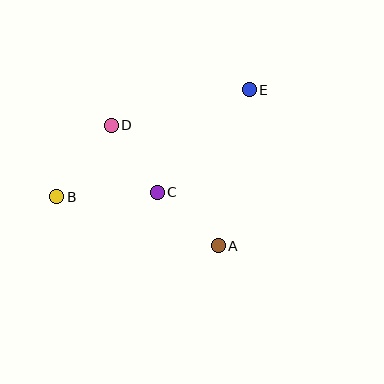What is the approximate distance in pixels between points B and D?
The distance between B and D is approximately 90 pixels.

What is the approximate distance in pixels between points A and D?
The distance between A and D is approximately 161 pixels.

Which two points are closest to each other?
Points A and C are closest to each other.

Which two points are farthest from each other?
Points B and E are farthest from each other.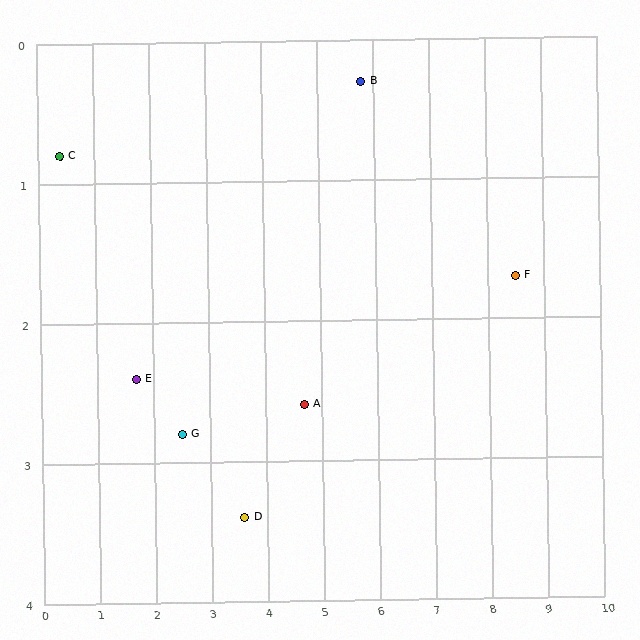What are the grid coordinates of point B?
Point B is at approximately (5.8, 0.3).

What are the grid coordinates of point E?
Point E is at approximately (1.7, 2.4).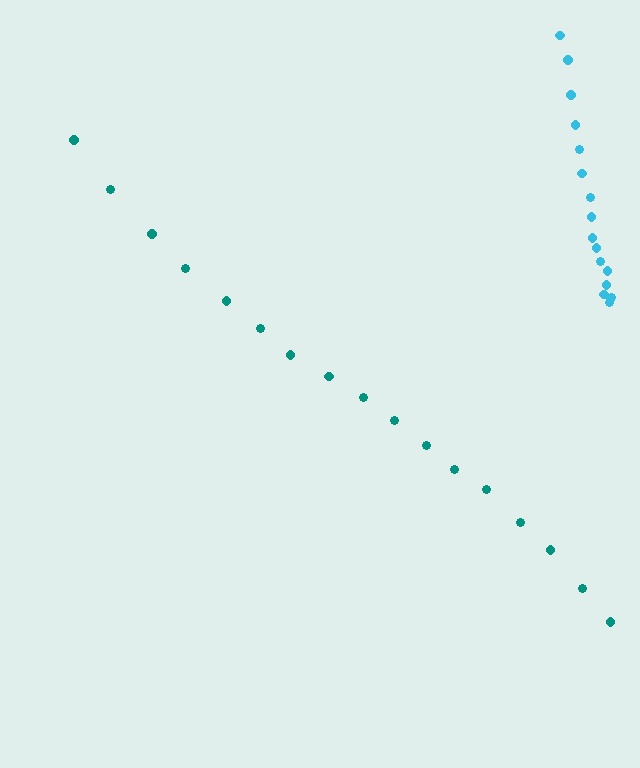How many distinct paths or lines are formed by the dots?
There are 2 distinct paths.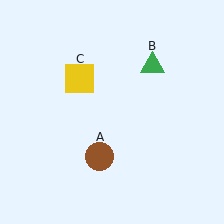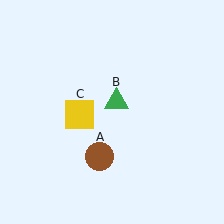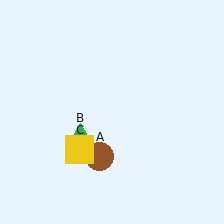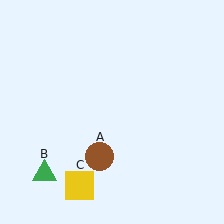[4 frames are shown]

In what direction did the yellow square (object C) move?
The yellow square (object C) moved down.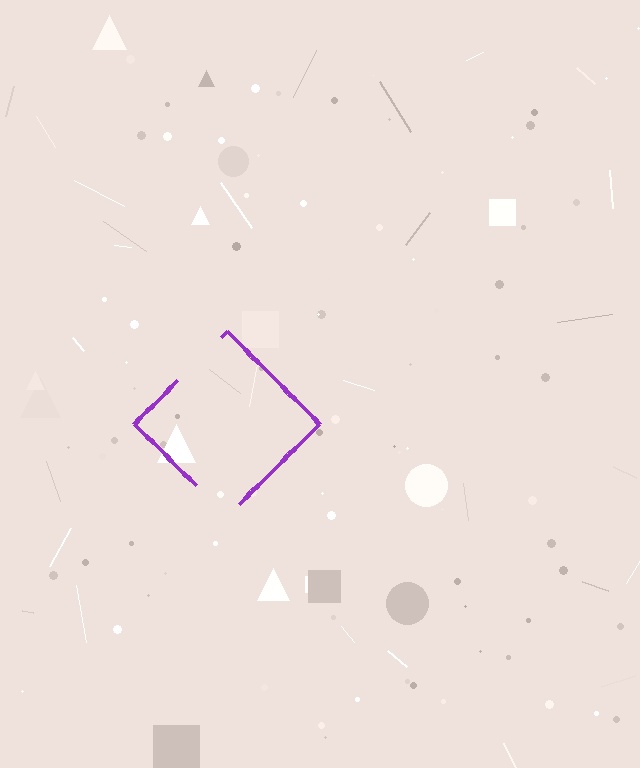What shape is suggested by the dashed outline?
The dashed outline suggests a diamond.